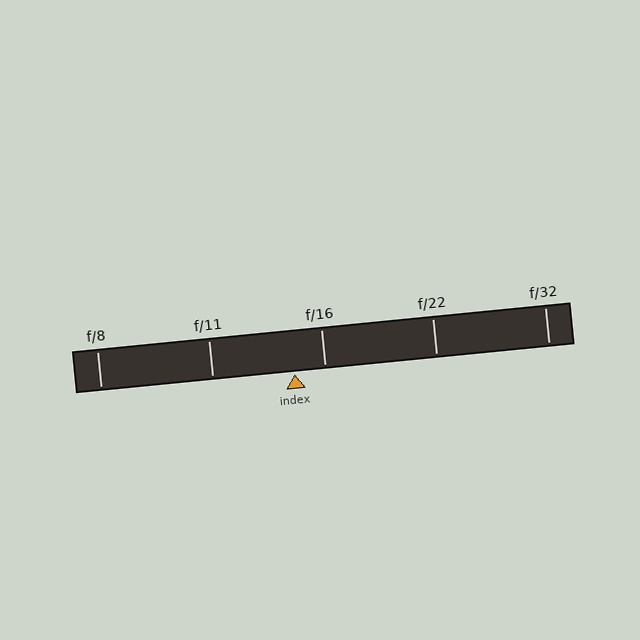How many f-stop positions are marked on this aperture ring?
There are 5 f-stop positions marked.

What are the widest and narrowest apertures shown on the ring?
The widest aperture shown is f/8 and the narrowest is f/32.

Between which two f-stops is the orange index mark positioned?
The index mark is between f/11 and f/16.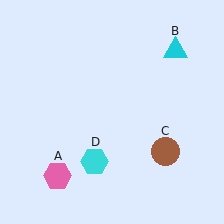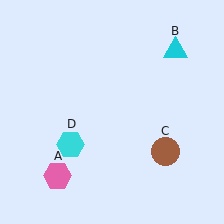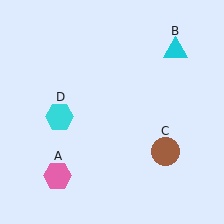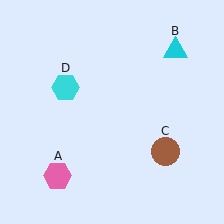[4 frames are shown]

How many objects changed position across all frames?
1 object changed position: cyan hexagon (object D).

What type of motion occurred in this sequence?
The cyan hexagon (object D) rotated clockwise around the center of the scene.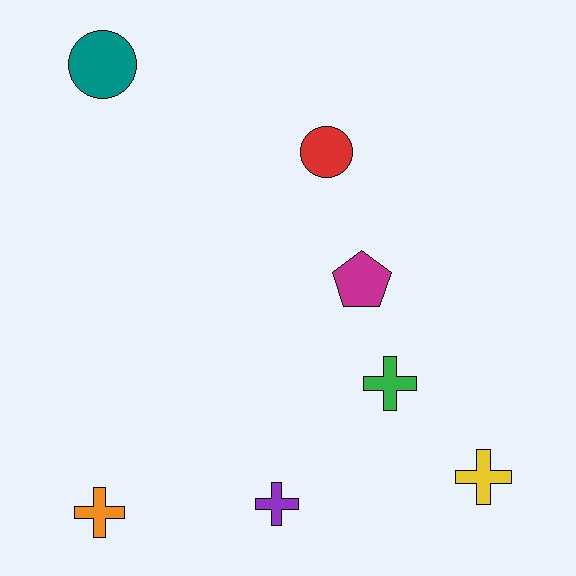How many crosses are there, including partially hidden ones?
There are 4 crosses.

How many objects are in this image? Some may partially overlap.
There are 7 objects.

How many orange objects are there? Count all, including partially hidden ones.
There is 1 orange object.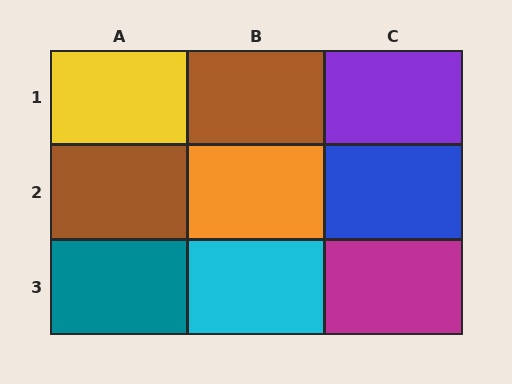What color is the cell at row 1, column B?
Brown.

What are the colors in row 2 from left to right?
Brown, orange, blue.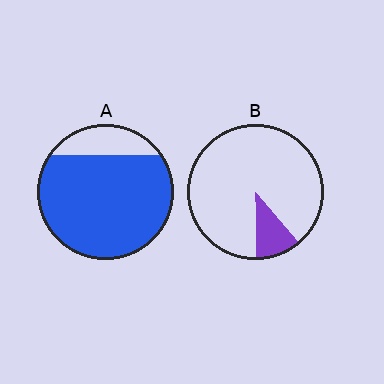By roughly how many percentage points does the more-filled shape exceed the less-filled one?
By roughly 70 percentage points (A over B).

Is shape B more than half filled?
No.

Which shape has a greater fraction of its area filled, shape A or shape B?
Shape A.